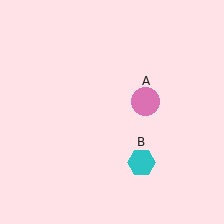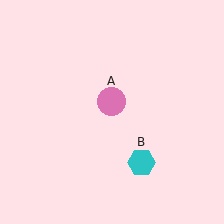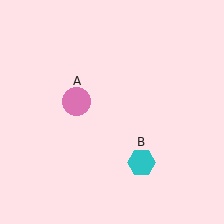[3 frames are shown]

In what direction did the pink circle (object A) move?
The pink circle (object A) moved left.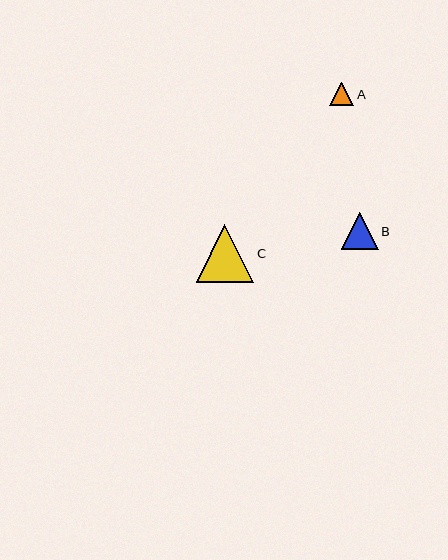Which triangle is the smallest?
Triangle A is the smallest with a size of approximately 24 pixels.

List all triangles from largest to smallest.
From largest to smallest: C, B, A.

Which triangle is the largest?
Triangle C is the largest with a size of approximately 58 pixels.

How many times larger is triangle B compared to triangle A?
Triangle B is approximately 1.6 times the size of triangle A.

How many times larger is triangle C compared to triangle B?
Triangle C is approximately 1.6 times the size of triangle B.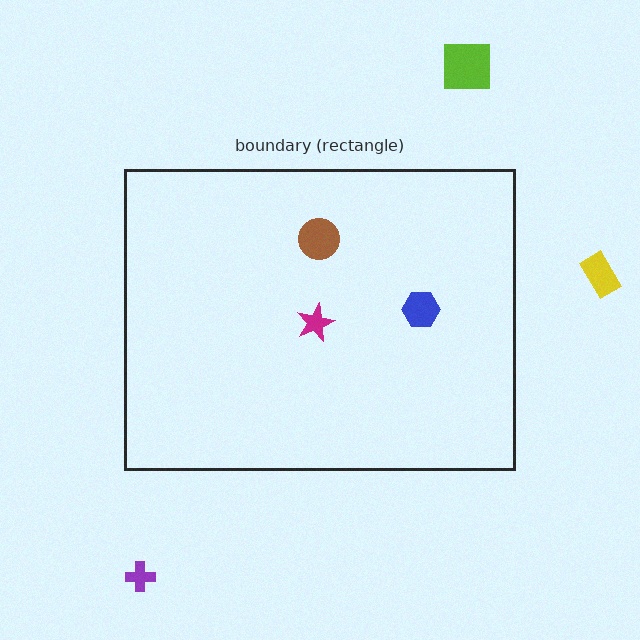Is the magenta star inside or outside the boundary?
Inside.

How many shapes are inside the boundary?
3 inside, 3 outside.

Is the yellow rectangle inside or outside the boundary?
Outside.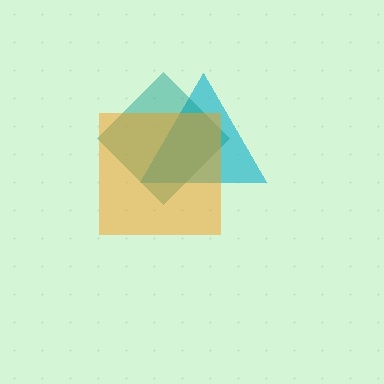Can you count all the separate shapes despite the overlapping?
Yes, there are 3 separate shapes.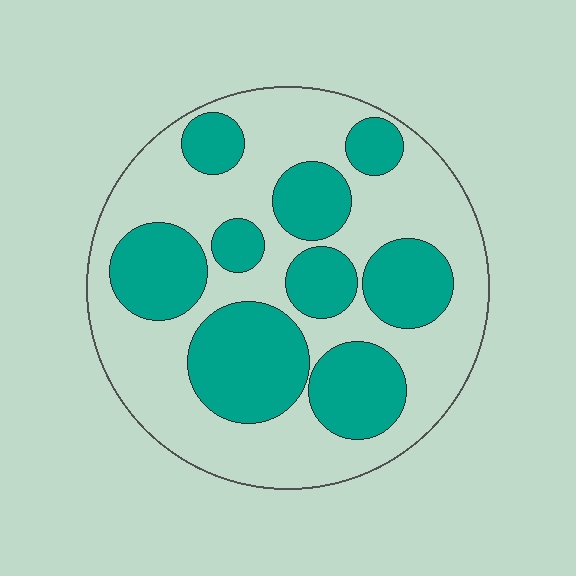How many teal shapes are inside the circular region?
9.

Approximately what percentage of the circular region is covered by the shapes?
Approximately 40%.